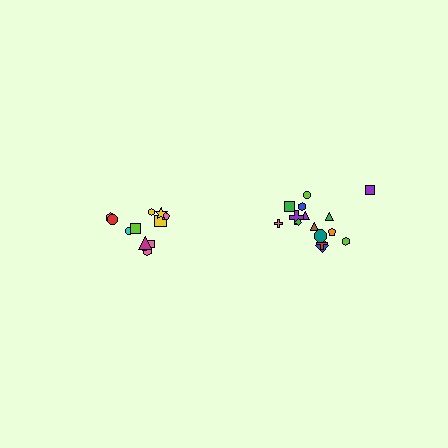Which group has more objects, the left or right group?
The right group.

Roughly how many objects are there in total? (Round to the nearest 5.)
Roughly 25 objects in total.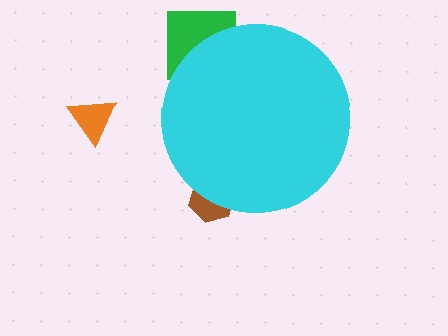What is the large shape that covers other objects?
A cyan circle.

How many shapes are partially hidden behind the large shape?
2 shapes are partially hidden.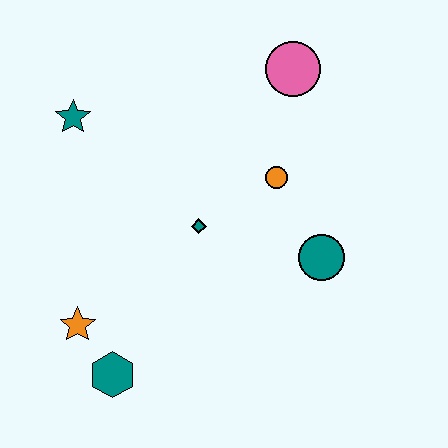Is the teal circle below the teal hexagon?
No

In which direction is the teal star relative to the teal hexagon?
The teal star is above the teal hexagon.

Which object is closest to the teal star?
The teal diamond is closest to the teal star.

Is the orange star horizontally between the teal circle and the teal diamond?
No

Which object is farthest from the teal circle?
The teal star is farthest from the teal circle.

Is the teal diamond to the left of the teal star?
No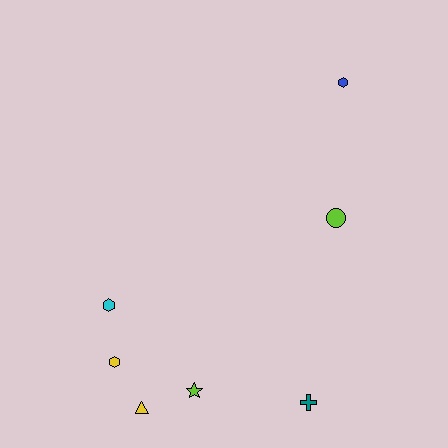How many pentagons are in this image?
There are no pentagons.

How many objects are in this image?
There are 7 objects.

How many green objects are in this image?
There are no green objects.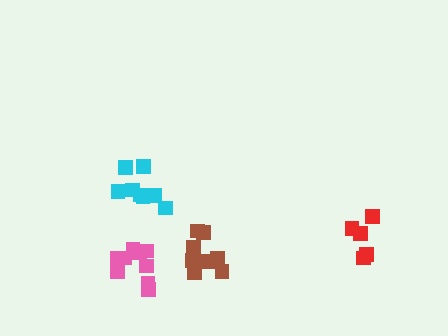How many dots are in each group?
Group 1: 10 dots, Group 2: 8 dots, Group 3: 10 dots, Group 4: 5 dots (33 total).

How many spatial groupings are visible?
There are 4 spatial groupings.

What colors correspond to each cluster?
The clusters are colored: brown, cyan, pink, red.